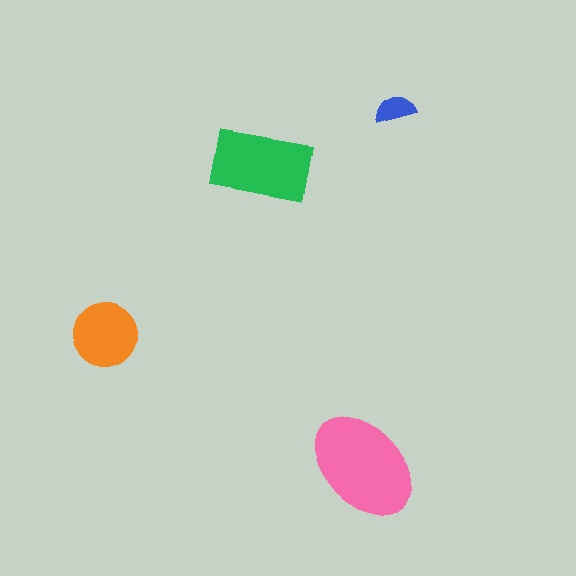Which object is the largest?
The pink ellipse.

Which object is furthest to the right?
The blue semicircle is rightmost.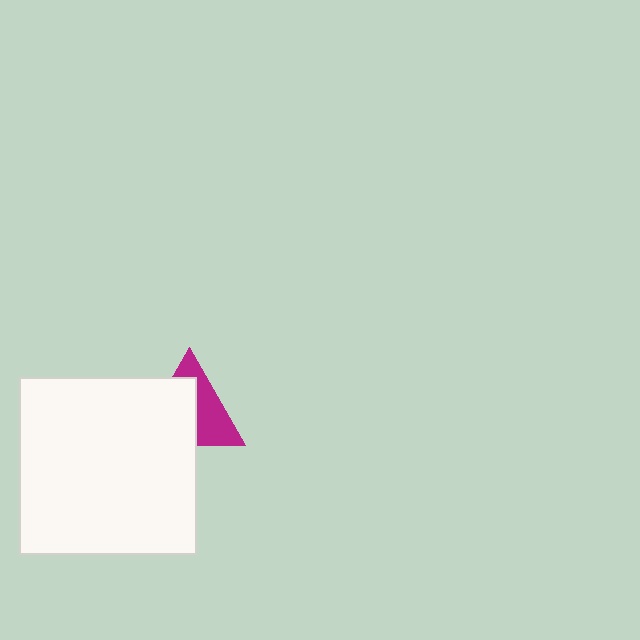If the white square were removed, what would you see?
You would see the complete magenta triangle.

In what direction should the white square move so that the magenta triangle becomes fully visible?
The white square should move toward the lower-left. That is the shortest direction to clear the overlap and leave the magenta triangle fully visible.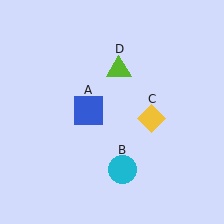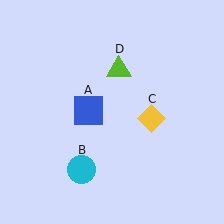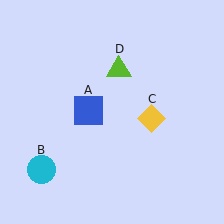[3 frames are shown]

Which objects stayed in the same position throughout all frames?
Blue square (object A) and yellow diamond (object C) and lime triangle (object D) remained stationary.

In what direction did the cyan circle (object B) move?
The cyan circle (object B) moved left.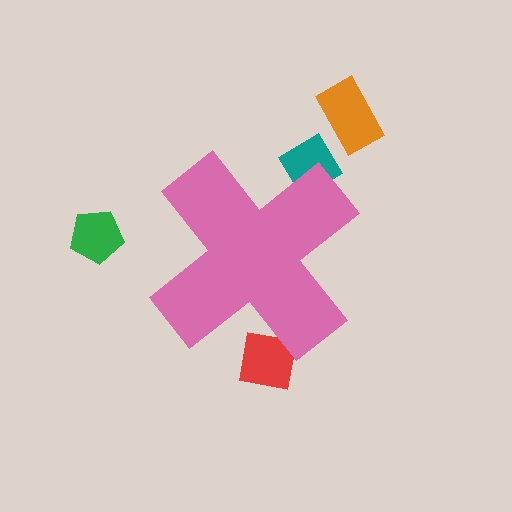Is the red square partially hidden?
Yes, the red square is partially hidden behind the pink cross.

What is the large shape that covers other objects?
A pink cross.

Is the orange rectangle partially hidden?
No, the orange rectangle is fully visible.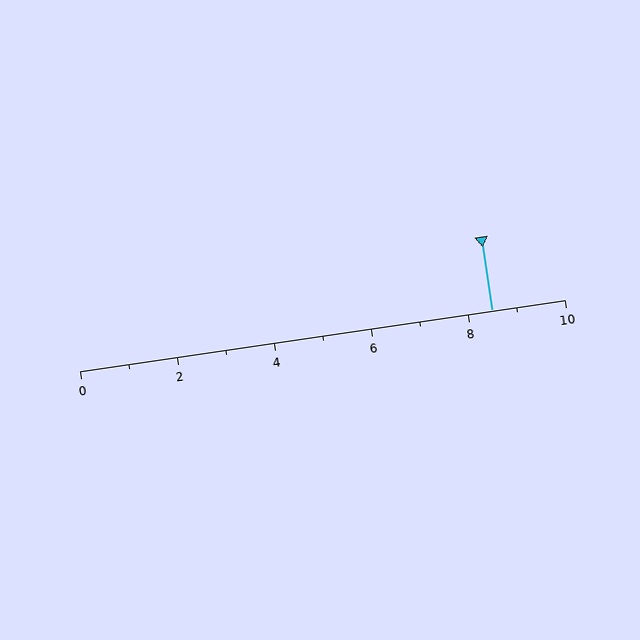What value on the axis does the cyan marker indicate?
The marker indicates approximately 8.5.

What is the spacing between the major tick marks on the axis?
The major ticks are spaced 2 apart.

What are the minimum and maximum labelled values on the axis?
The axis runs from 0 to 10.